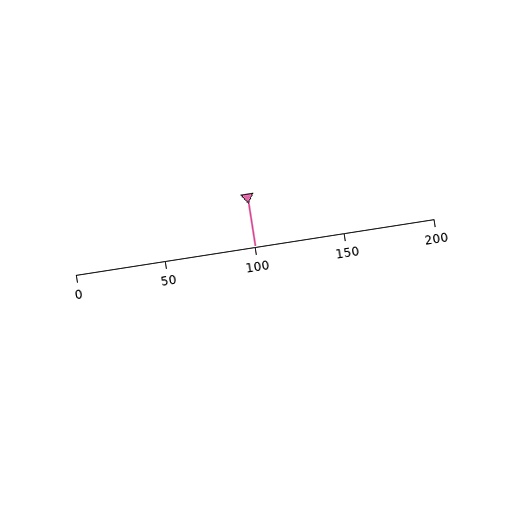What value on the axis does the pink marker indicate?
The marker indicates approximately 100.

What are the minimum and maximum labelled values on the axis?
The axis runs from 0 to 200.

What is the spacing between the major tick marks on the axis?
The major ticks are spaced 50 apart.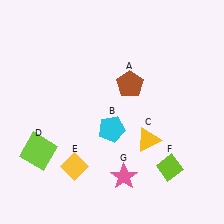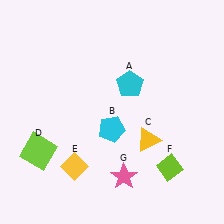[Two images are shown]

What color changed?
The pentagon (A) changed from brown in Image 1 to cyan in Image 2.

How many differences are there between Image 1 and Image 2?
There is 1 difference between the two images.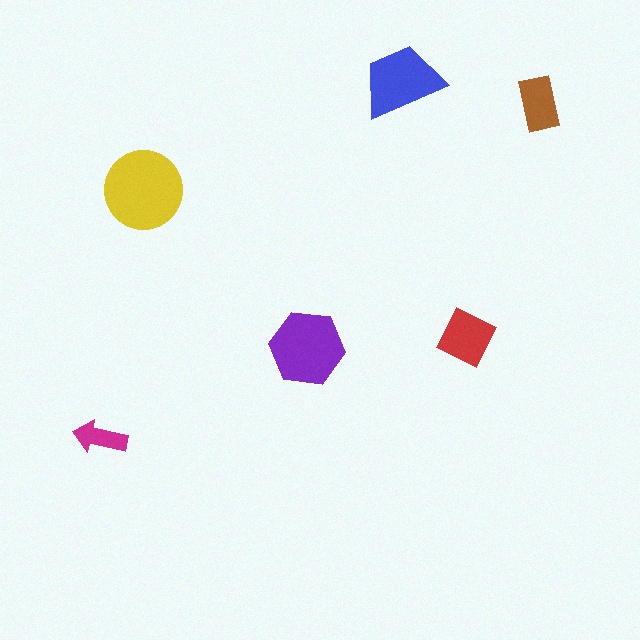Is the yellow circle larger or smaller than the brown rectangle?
Larger.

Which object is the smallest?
The magenta arrow.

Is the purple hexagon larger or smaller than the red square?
Larger.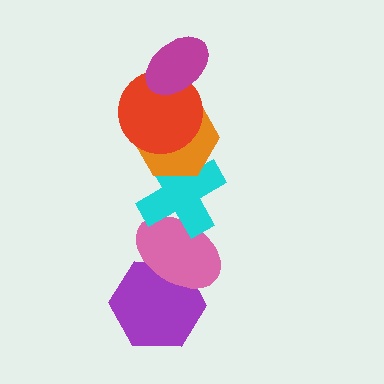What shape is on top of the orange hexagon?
The red circle is on top of the orange hexagon.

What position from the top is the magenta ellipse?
The magenta ellipse is 1st from the top.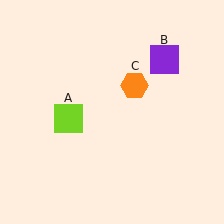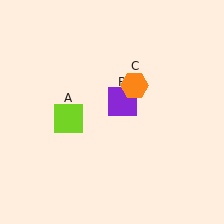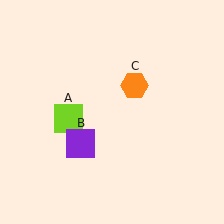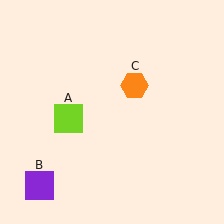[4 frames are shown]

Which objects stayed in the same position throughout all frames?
Lime square (object A) and orange hexagon (object C) remained stationary.